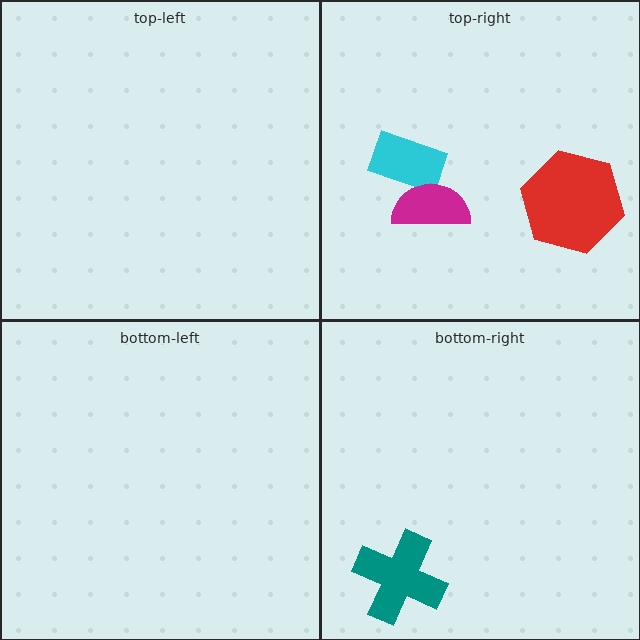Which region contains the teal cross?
The bottom-right region.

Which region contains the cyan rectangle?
The top-right region.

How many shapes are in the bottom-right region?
1.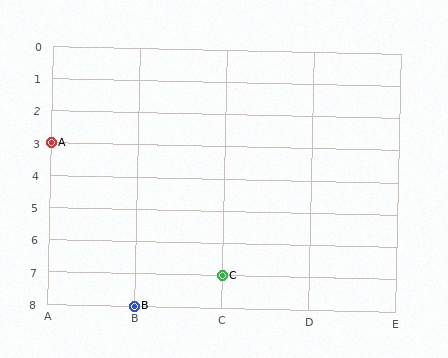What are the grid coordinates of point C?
Point C is at grid coordinates (C, 7).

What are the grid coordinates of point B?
Point B is at grid coordinates (B, 8).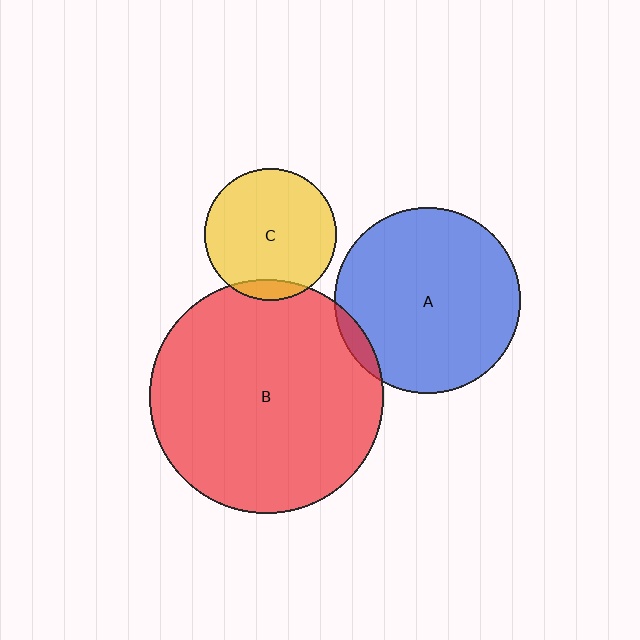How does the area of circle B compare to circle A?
Approximately 1.6 times.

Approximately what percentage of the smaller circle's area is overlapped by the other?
Approximately 10%.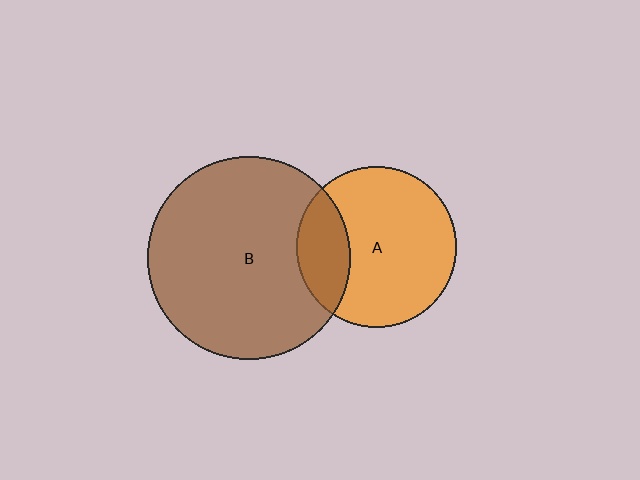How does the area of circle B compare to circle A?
Approximately 1.6 times.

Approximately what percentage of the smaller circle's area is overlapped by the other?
Approximately 25%.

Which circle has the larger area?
Circle B (brown).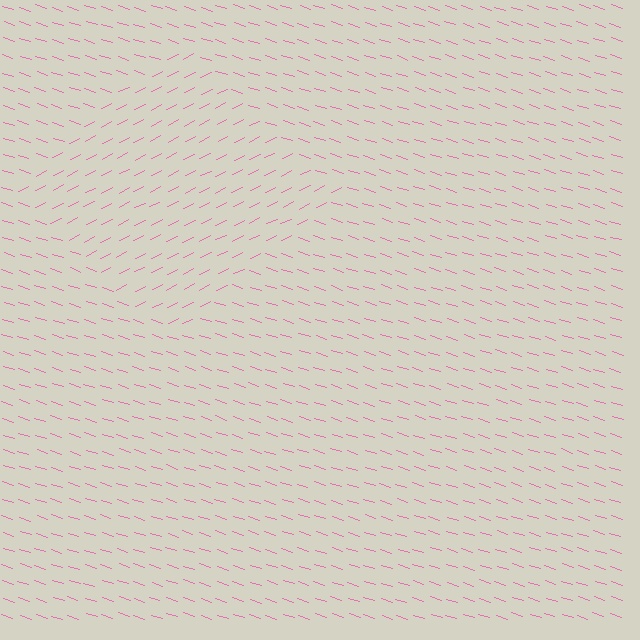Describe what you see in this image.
The image is filled with small pink line segments. A diamond region in the image has lines oriented differently from the surrounding lines, creating a visible texture boundary.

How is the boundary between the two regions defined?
The boundary is defined purely by a change in line orientation (approximately 45 degrees difference). All lines are the same color and thickness.